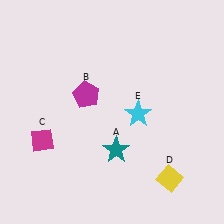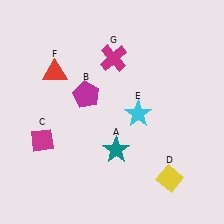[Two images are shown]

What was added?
A red triangle (F), a magenta cross (G) were added in Image 2.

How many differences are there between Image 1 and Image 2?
There are 2 differences between the two images.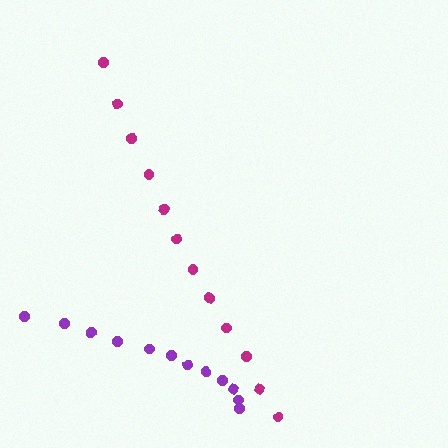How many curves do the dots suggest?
There are 2 distinct paths.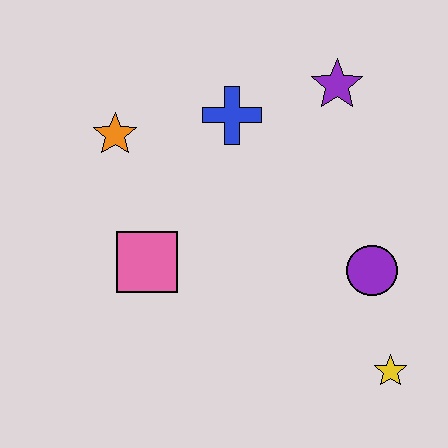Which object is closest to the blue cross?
The purple star is closest to the blue cross.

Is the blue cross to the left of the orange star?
No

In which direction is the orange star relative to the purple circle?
The orange star is to the left of the purple circle.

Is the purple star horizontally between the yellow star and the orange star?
Yes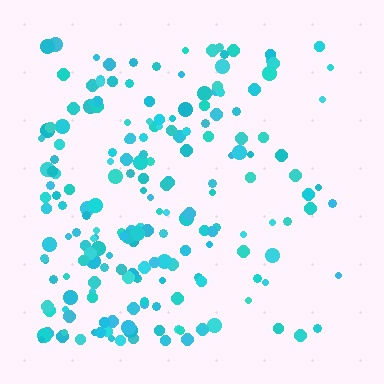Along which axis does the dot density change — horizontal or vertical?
Horizontal.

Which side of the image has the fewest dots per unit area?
The right.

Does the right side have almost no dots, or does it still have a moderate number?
Still a moderate number, just noticeably fewer than the left.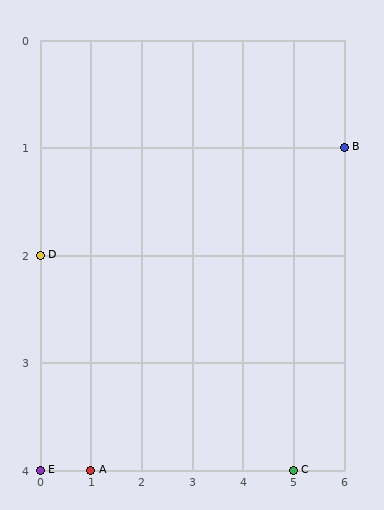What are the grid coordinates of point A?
Point A is at grid coordinates (1, 4).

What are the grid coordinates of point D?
Point D is at grid coordinates (0, 2).